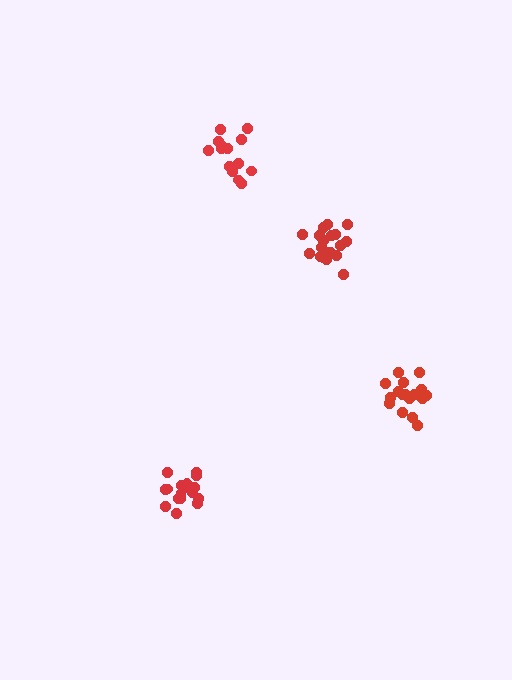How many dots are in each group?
Group 1: 19 dots, Group 2: 17 dots, Group 3: 14 dots, Group 4: 19 dots (69 total).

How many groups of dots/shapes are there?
There are 4 groups.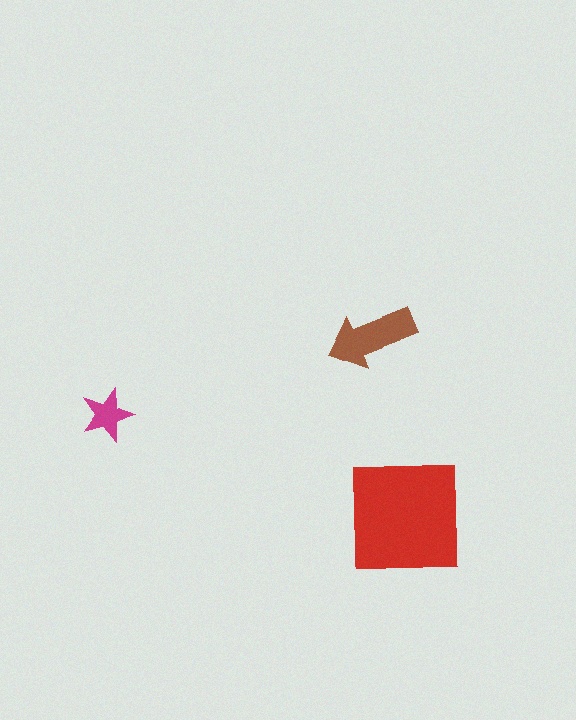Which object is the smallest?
The magenta star.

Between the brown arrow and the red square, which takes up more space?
The red square.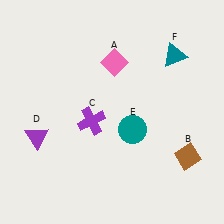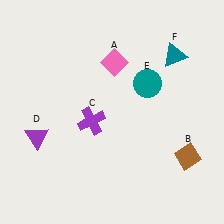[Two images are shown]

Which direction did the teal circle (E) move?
The teal circle (E) moved up.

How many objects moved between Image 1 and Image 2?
1 object moved between the two images.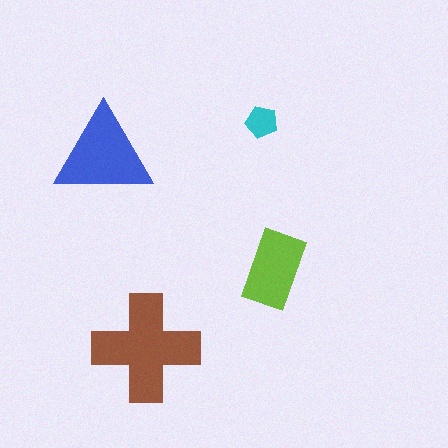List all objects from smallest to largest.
The cyan pentagon, the lime rectangle, the blue triangle, the brown cross.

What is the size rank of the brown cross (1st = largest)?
1st.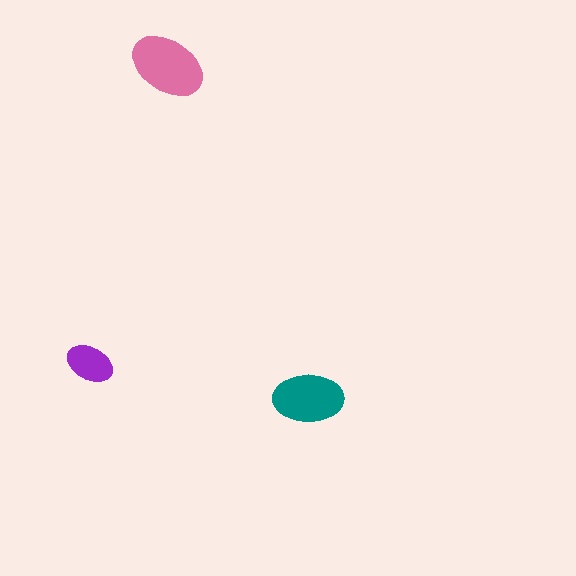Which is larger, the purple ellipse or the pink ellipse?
The pink one.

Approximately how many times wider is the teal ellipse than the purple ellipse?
About 1.5 times wider.